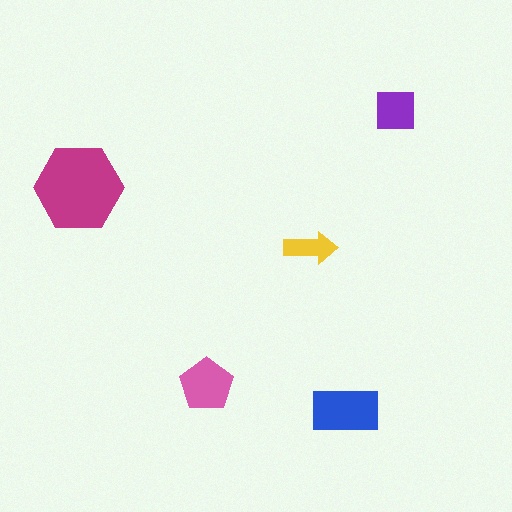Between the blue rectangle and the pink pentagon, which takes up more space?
The blue rectangle.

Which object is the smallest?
The yellow arrow.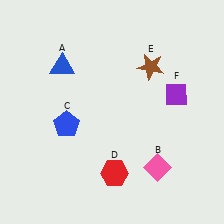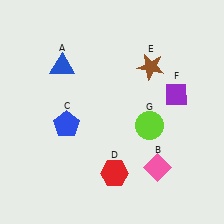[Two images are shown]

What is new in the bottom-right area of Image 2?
A lime circle (G) was added in the bottom-right area of Image 2.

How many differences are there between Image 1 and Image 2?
There is 1 difference between the two images.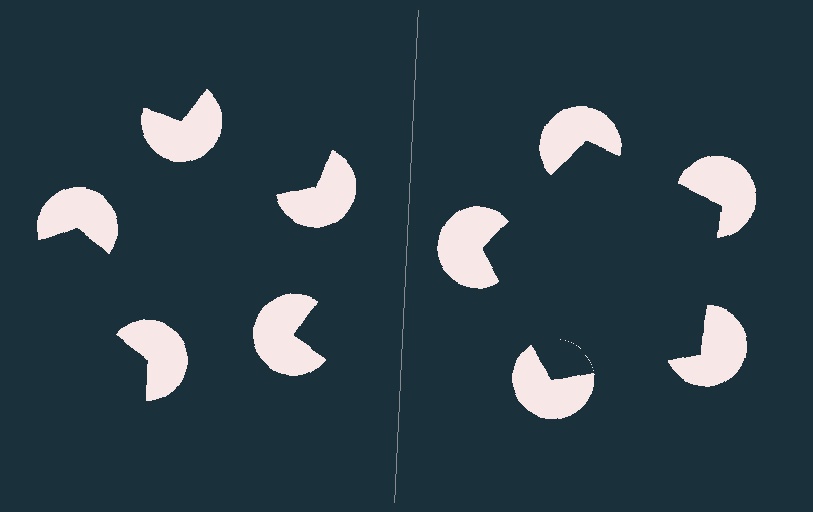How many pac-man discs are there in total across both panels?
10 — 5 on each side.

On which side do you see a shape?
An illusory pentagon appears on the right side. On the left side the wedge cuts are rotated, so no coherent shape forms.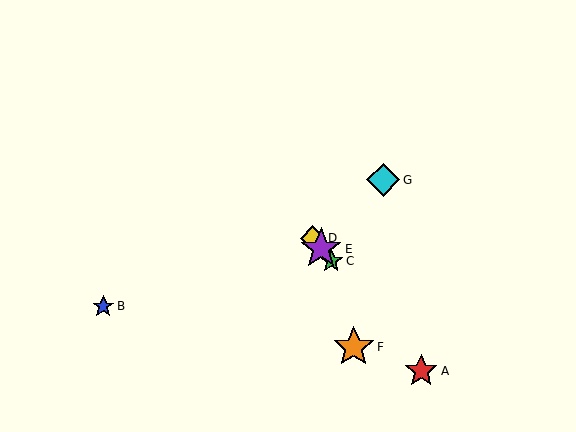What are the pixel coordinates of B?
Object B is at (103, 306).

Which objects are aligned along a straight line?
Objects A, C, D, E are aligned along a straight line.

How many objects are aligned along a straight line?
4 objects (A, C, D, E) are aligned along a straight line.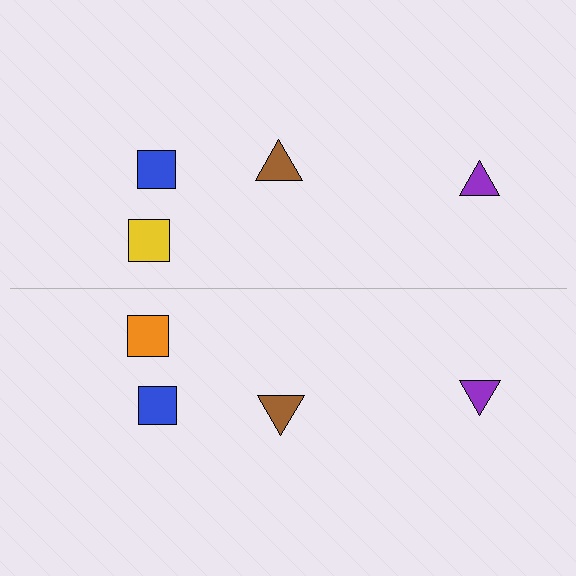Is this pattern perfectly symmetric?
No, the pattern is not perfectly symmetric. The orange square on the bottom side breaks the symmetry — its mirror counterpart is yellow.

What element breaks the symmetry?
The orange square on the bottom side breaks the symmetry — its mirror counterpart is yellow.